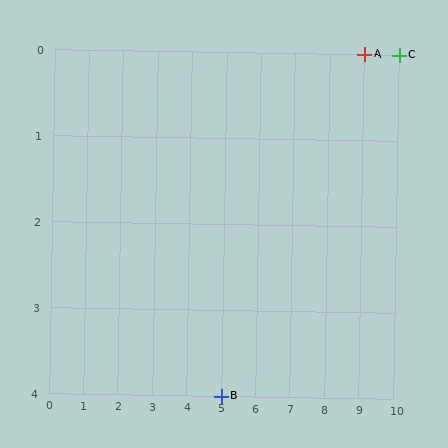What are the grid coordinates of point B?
Point B is at grid coordinates (5, 4).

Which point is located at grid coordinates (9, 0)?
Point A is at (9, 0).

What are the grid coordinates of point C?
Point C is at grid coordinates (10, 0).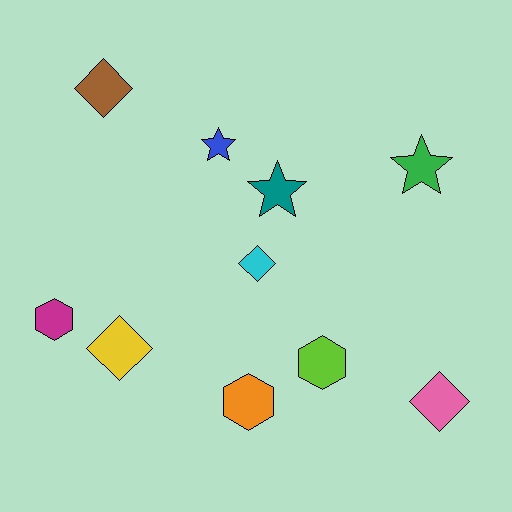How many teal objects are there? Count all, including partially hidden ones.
There is 1 teal object.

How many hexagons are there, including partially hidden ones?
There are 3 hexagons.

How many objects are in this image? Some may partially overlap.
There are 10 objects.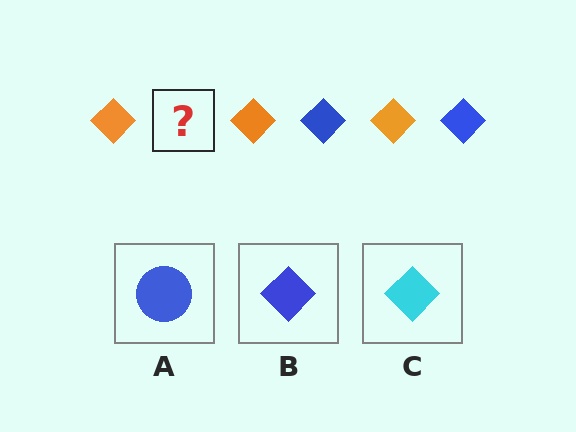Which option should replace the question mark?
Option B.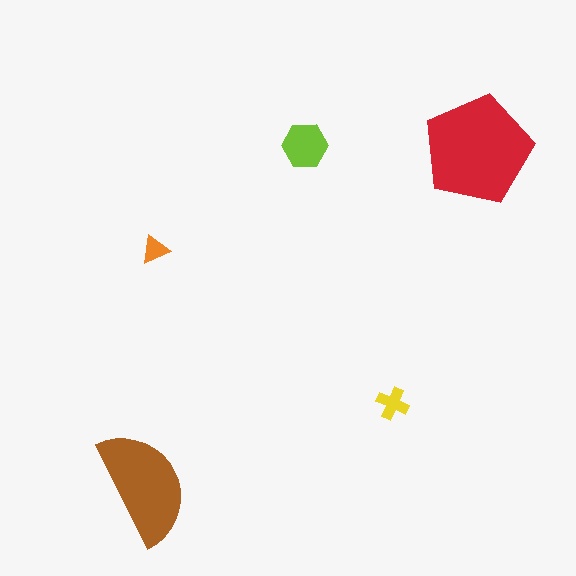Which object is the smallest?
The orange triangle.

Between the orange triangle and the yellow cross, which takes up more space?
The yellow cross.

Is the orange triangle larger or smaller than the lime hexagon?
Smaller.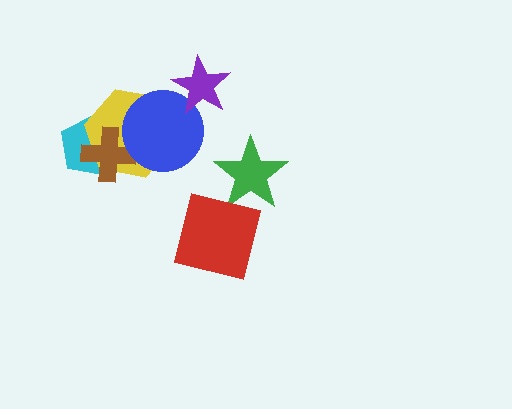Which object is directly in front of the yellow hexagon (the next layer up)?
The brown cross is directly in front of the yellow hexagon.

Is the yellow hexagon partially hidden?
Yes, it is partially covered by another shape.